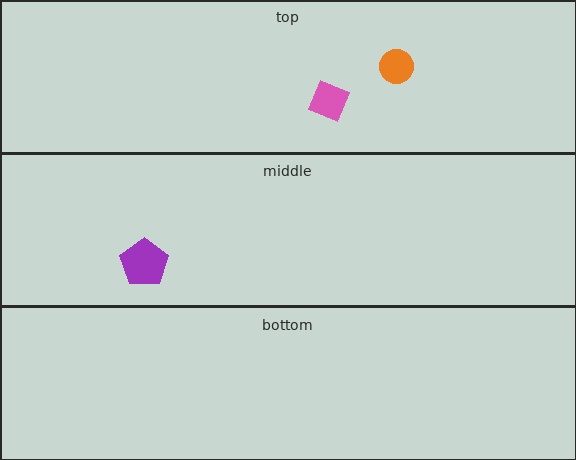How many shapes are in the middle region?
1.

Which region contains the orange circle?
The top region.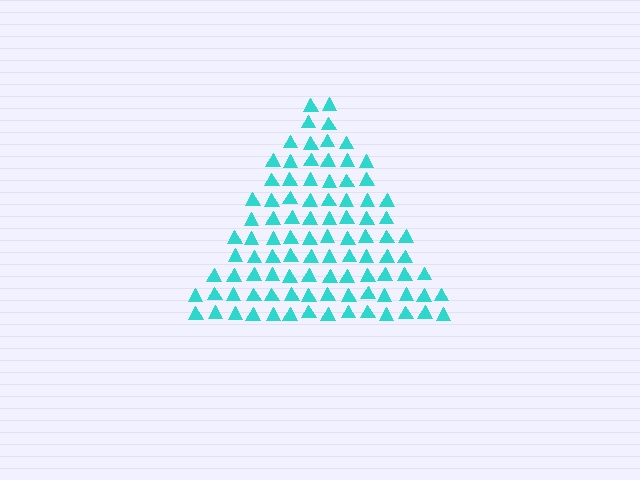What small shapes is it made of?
It is made of small triangles.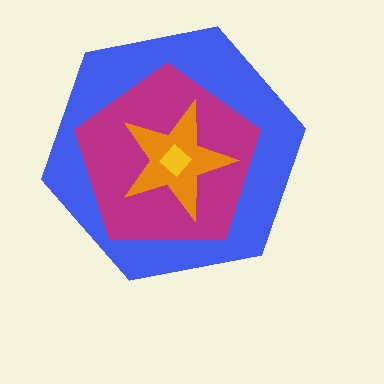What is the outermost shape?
The blue hexagon.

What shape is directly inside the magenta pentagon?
The orange star.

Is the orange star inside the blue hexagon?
Yes.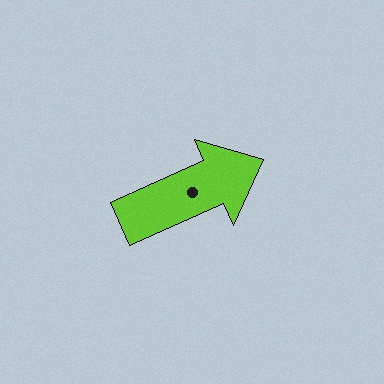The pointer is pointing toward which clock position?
Roughly 2 o'clock.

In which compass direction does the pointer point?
Northeast.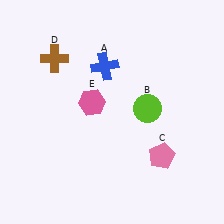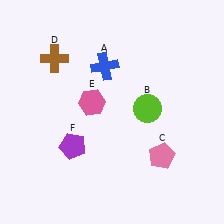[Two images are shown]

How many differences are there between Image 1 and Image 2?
There is 1 difference between the two images.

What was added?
A purple pentagon (F) was added in Image 2.